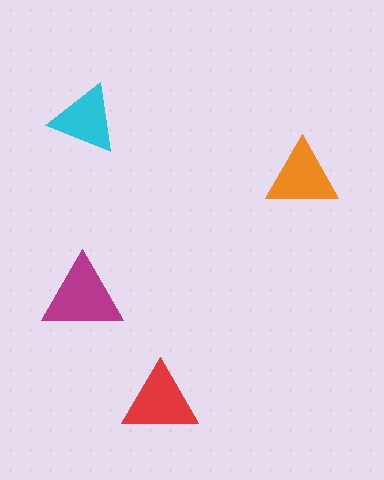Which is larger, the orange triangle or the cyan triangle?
The orange one.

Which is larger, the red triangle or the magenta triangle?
The magenta one.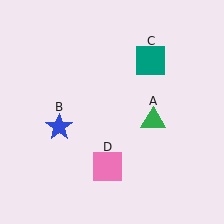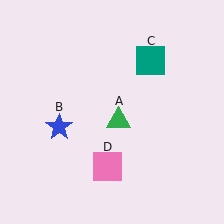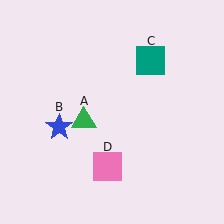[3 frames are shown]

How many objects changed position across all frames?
1 object changed position: green triangle (object A).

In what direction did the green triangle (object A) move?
The green triangle (object A) moved left.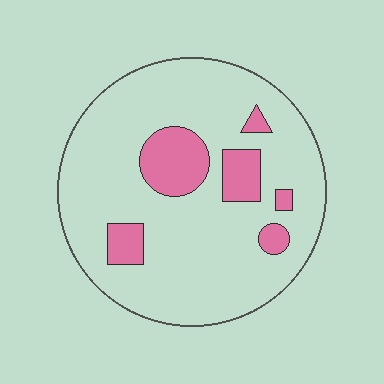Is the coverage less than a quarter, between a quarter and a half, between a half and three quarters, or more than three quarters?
Less than a quarter.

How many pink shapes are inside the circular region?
6.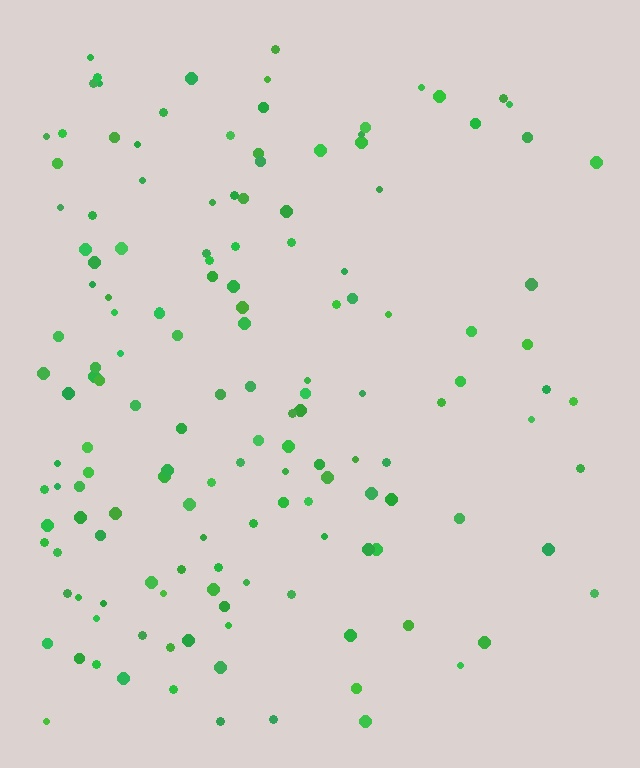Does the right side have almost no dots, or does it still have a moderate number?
Still a moderate number, just noticeably fewer than the left.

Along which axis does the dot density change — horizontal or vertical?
Horizontal.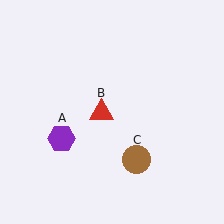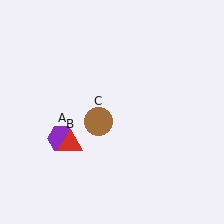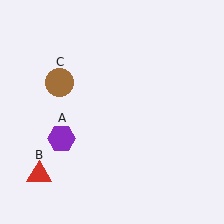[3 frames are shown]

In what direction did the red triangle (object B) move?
The red triangle (object B) moved down and to the left.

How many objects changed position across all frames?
2 objects changed position: red triangle (object B), brown circle (object C).